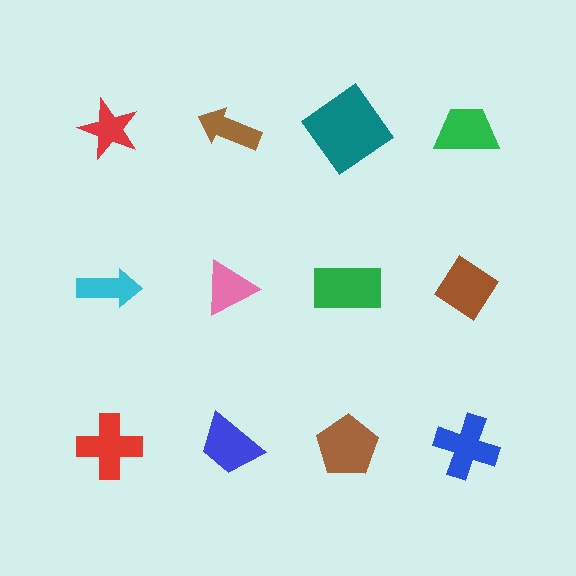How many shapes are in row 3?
4 shapes.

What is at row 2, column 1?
A cyan arrow.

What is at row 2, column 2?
A pink triangle.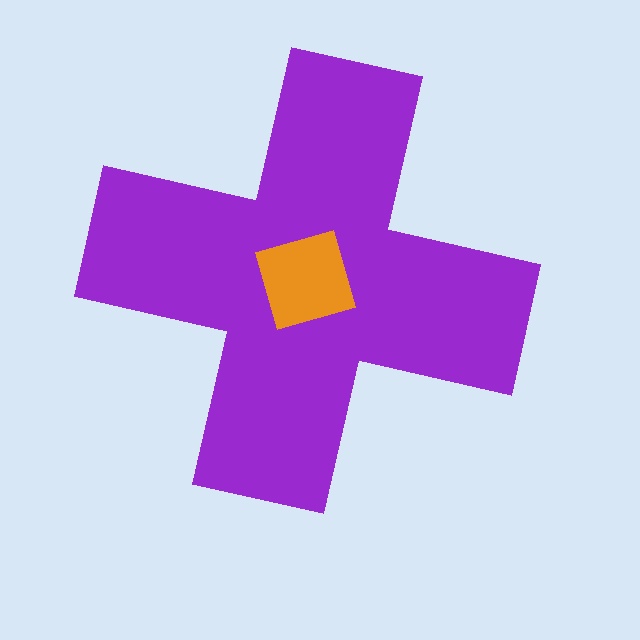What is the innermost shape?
The orange diamond.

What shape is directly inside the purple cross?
The orange diamond.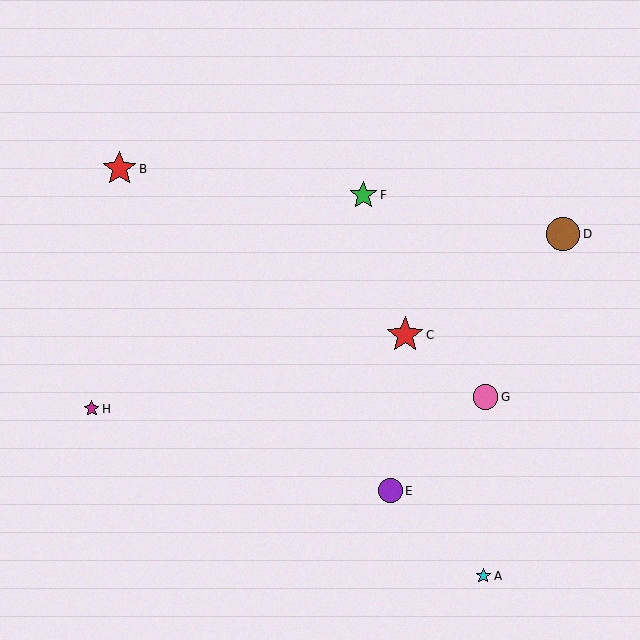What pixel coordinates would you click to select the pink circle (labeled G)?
Click at (485, 397) to select the pink circle G.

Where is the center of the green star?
The center of the green star is at (363, 195).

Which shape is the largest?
The red star (labeled C) is the largest.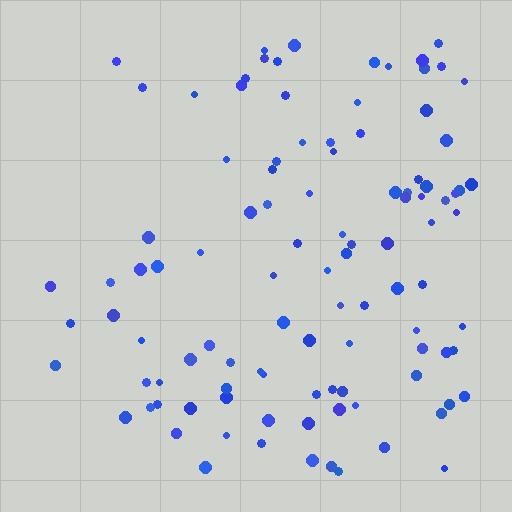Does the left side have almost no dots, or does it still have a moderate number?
Still a moderate number, just noticeably fewer than the right.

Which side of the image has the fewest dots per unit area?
The left.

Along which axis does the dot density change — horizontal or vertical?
Horizontal.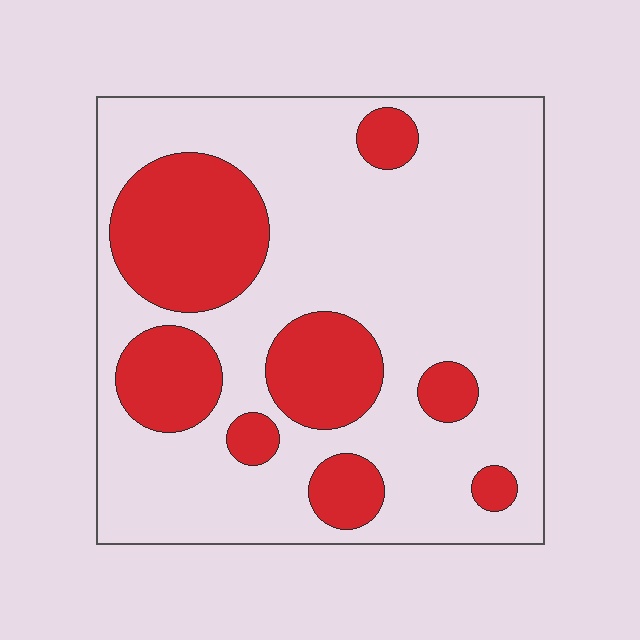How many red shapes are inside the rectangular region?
8.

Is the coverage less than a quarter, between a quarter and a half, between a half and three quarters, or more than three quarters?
Between a quarter and a half.